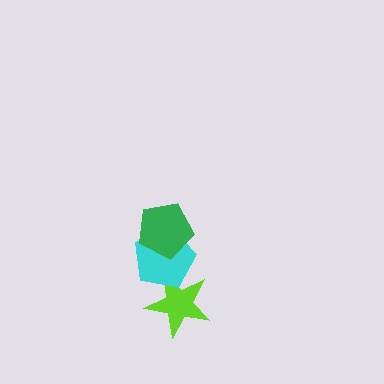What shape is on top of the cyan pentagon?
The green pentagon is on top of the cyan pentagon.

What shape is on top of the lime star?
The cyan pentagon is on top of the lime star.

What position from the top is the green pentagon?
The green pentagon is 1st from the top.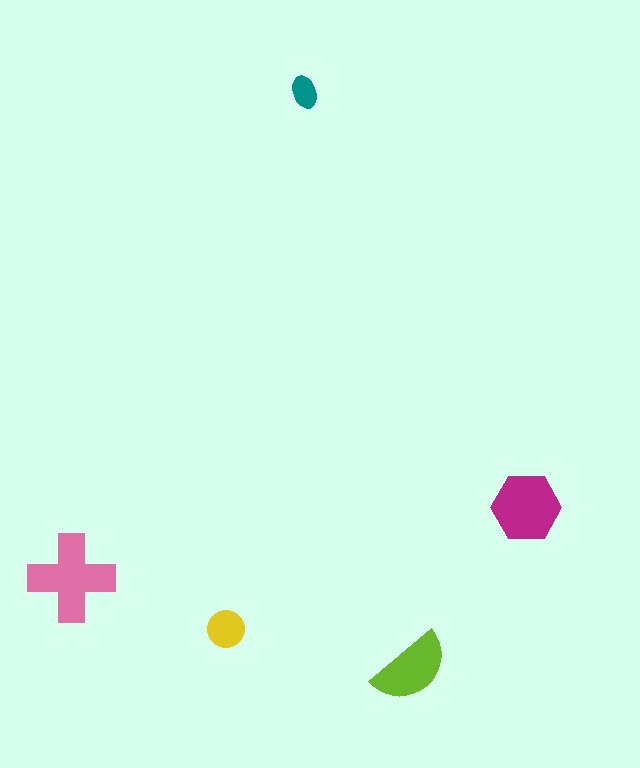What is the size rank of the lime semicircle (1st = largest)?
3rd.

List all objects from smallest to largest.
The teal ellipse, the yellow circle, the lime semicircle, the magenta hexagon, the pink cross.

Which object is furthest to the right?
The magenta hexagon is rightmost.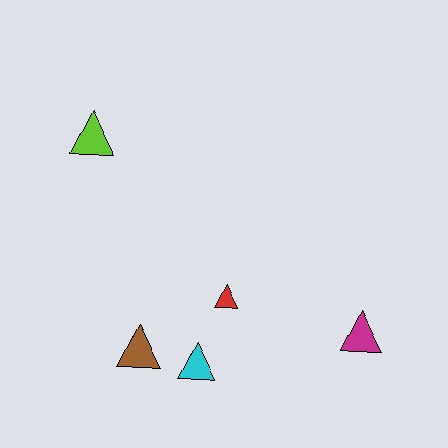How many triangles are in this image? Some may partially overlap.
There are 5 triangles.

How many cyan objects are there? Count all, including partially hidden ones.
There is 1 cyan object.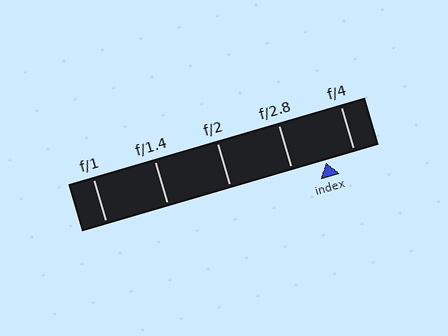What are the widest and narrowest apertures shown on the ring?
The widest aperture shown is f/1 and the narrowest is f/4.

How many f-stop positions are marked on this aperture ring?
There are 5 f-stop positions marked.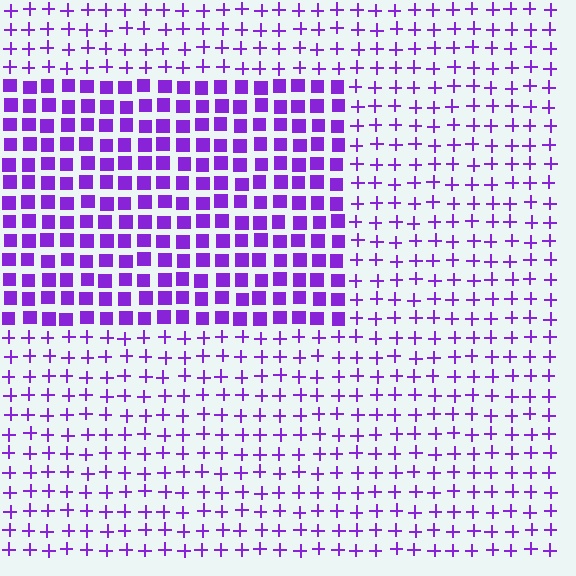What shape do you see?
I see a rectangle.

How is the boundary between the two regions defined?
The boundary is defined by a change in element shape: squares inside vs. plus signs outside. All elements share the same color and spacing.